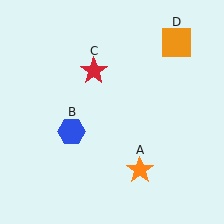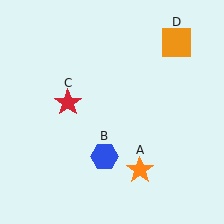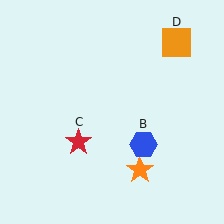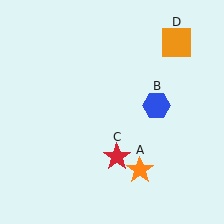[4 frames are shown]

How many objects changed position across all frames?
2 objects changed position: blue hexagon (object B), red star (object C).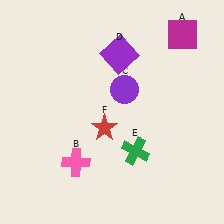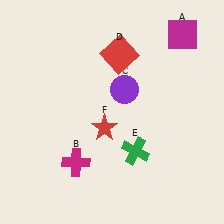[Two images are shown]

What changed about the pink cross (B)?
In Image 1, B is pink. In Image 2, it changed to magenta.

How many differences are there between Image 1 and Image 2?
There are 2 differences between the two images.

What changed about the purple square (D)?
In Image 1, D is purple. In Image 2, it changed to red.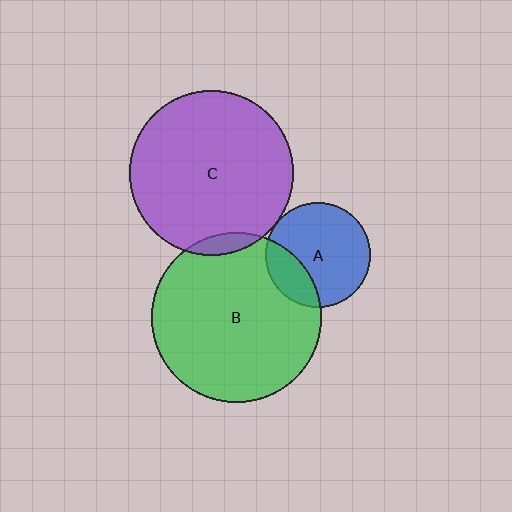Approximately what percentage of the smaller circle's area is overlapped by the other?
Approximately 25%.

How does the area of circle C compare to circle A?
Approximately 2.5 times.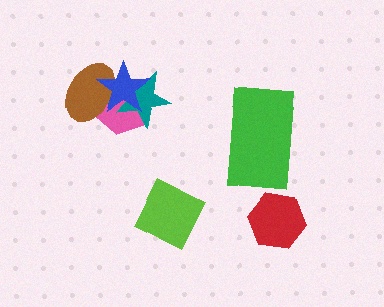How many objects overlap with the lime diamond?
0 objects overlap with the lime diamond.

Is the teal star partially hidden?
Yes, it is partially covered by another shape.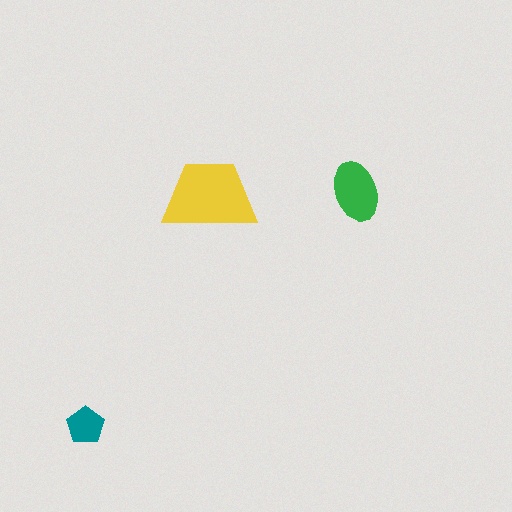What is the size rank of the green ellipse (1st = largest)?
2nd.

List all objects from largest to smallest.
The yellow trapezoid, the green ellipse, the teal pentagon.